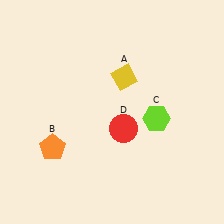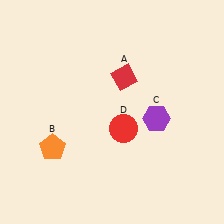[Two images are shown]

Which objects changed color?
A changed from yellow to red. C changed from lime to purple.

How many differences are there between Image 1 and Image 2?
There are 2 differences between the two images.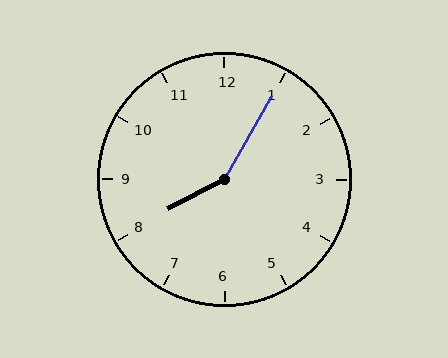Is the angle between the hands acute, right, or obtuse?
It is obtuse.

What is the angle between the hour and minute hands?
Approximately 148 degrees.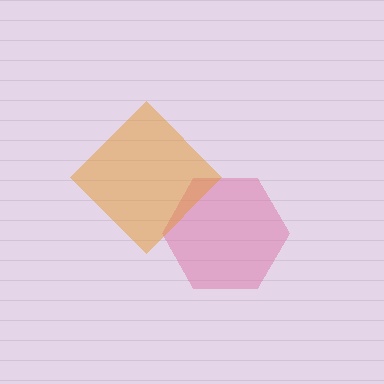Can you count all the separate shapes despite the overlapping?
Yes, there are 2 separate shapes.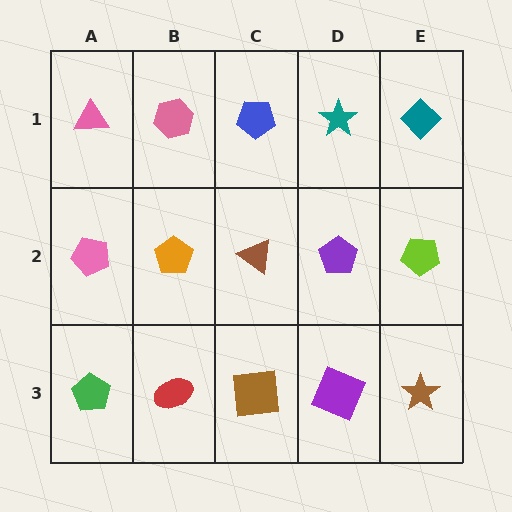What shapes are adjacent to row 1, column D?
A purple pentagon (row 2, column D), a blue pentagon (row 1, column C), a teal diamond (row 1, column E).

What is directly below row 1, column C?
A brown triangle.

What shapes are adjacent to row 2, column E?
A teal diamond (row 1, column E), a brown star (row 3, column E), a purple pentagon (row 2, column D).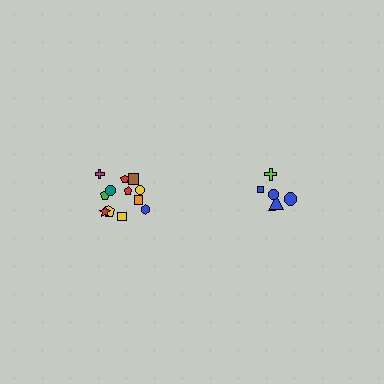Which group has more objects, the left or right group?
The left group.